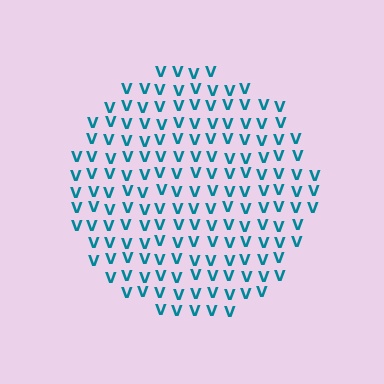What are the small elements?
The small elements are letter V's.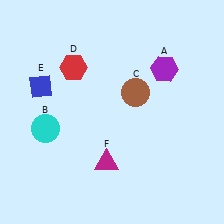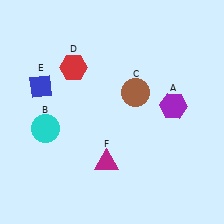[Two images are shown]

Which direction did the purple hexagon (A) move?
The purple hexagon (A) moved down.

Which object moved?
The purple hexagon (A) moved down.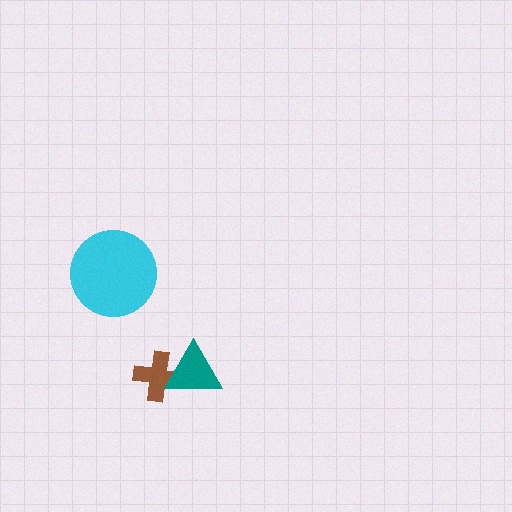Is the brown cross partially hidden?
Yes, it is partially covered by another shape.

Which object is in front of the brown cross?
The teal triangle is in front of the brown cross.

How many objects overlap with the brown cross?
1 object overlaps with the brown cross.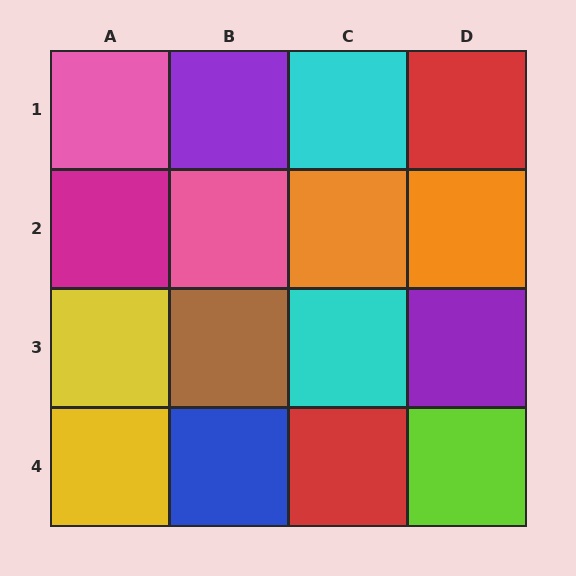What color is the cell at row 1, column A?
Pink.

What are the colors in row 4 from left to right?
Yellow, blue, red, lime.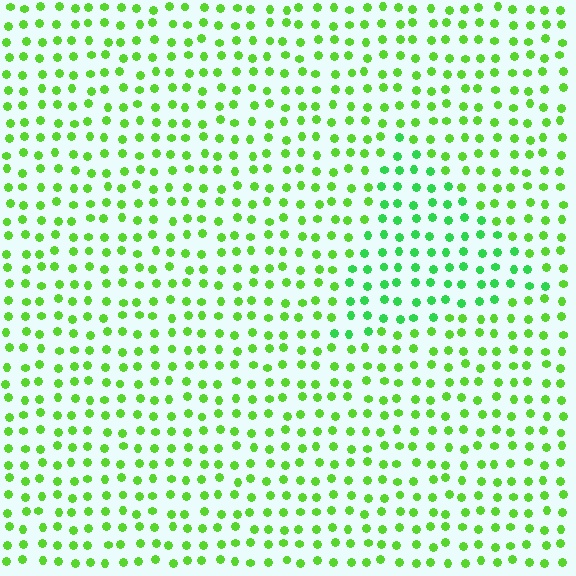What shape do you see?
I see a triangle.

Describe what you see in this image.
The image is filled with small lime elements in a uniform arrangement. A triangle-shaped region is visible where the elements are tinted to a slightly different hue, forming a subtle color boundary.